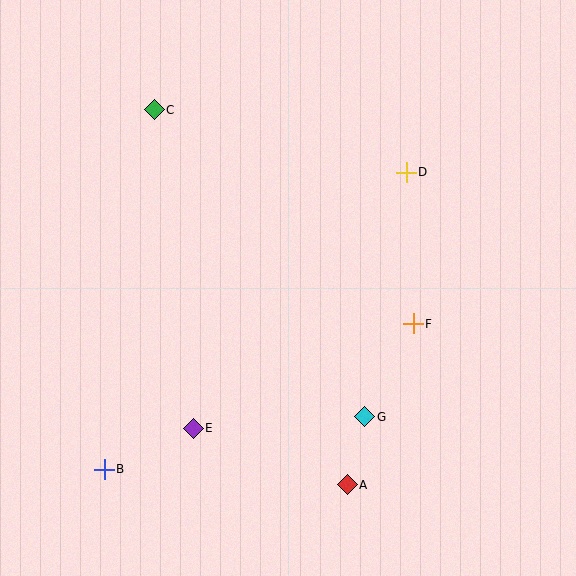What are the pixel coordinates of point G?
Point G is at (365, 417).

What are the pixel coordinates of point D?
Point D is at (406, 172).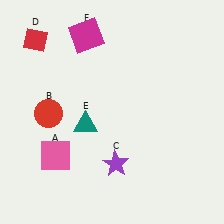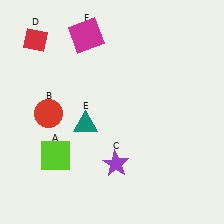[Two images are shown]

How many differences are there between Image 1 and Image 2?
There is 1 difference between the two images.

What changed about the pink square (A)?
In Image 1, A is pink. In Image 2, it changed to lime.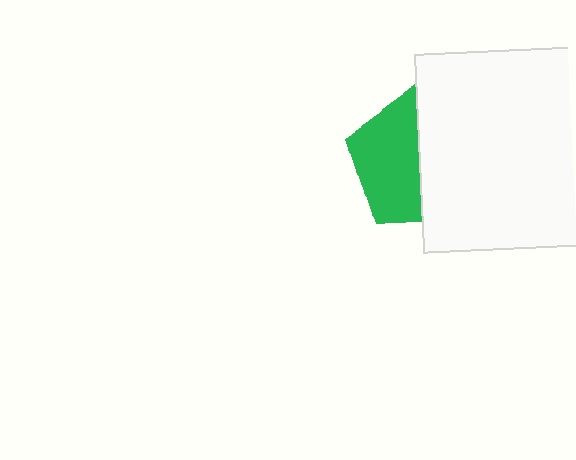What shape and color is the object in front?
The object in front is a white square.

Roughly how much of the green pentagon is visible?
About half of it is visible (roughly 50%).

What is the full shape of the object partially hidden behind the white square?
The partially hidden object is a green pentagon.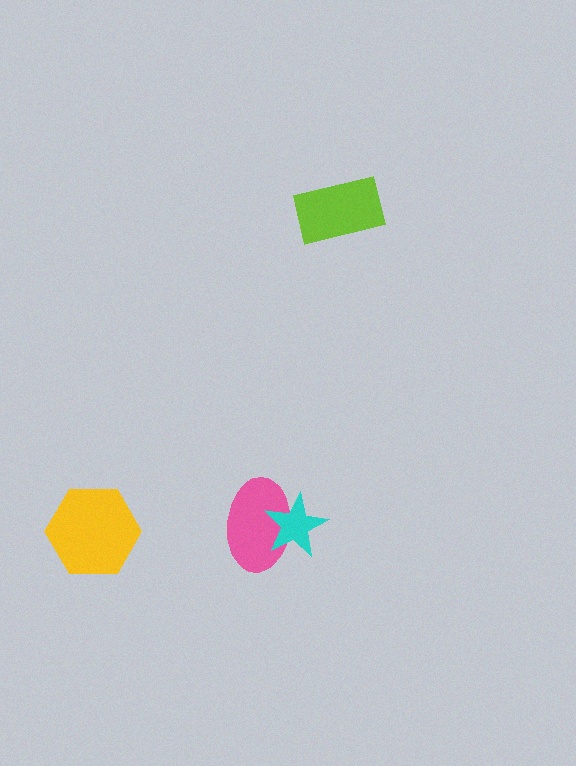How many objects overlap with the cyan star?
1 object overlaps with the cyan star.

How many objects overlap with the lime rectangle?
0 objects overlap with the lime rectangle.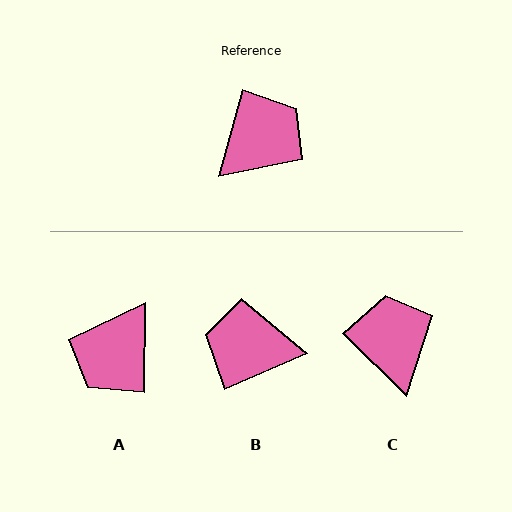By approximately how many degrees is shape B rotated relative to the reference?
Approximately 129 degrees counter-clockwise.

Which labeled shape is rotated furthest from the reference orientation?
A, about 166 degrees away.